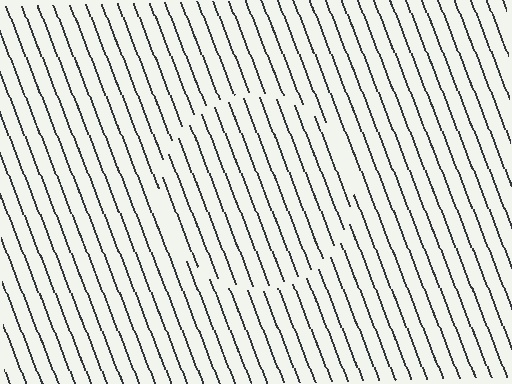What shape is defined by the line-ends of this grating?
An illusory circle. The interior of the shape contains the same grating, shifted by half a period — the contour is defined by the phase discontinuity where line-ends from the inner and outer gratings abut.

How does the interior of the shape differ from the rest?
The interior of the shape contains the same grating, shifted by half a period — the contour is defined by the phase discontinuity where line-ends from the inner and outer gratings abut.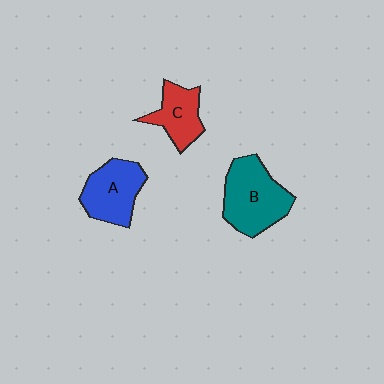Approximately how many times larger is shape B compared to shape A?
Approximately 1.2 times.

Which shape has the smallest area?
Shape C (red).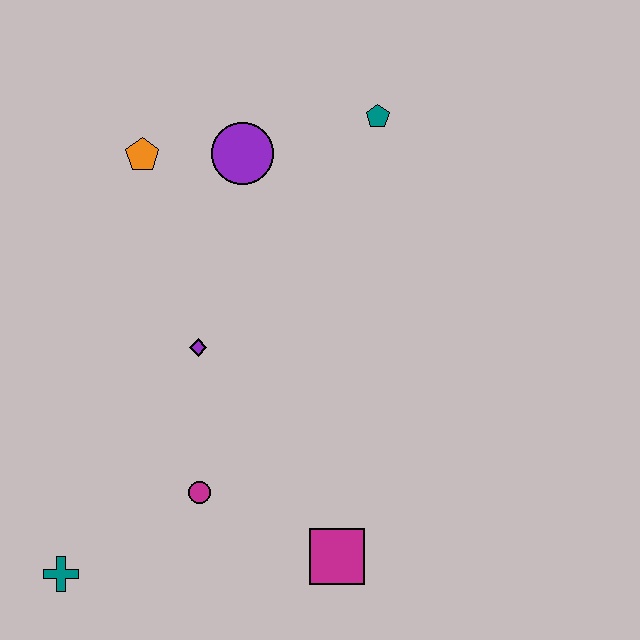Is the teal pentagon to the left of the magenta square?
No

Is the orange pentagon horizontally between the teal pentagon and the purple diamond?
No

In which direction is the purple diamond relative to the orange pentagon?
The purple diamond is below the orange pentagon.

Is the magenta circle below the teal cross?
No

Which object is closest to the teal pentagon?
The purple circle is closest to the teal pentagon.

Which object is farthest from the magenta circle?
The teal pentagon is farthest from the magenta circle.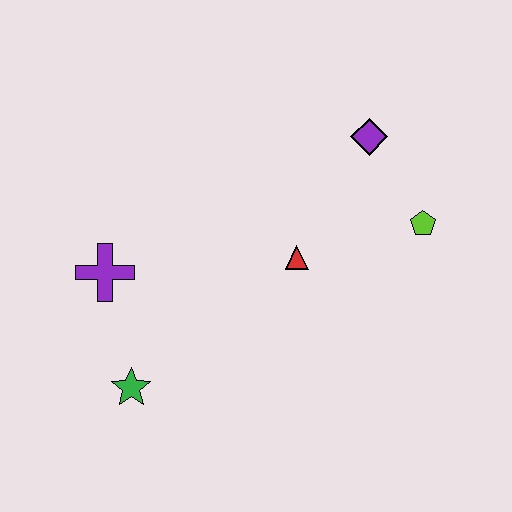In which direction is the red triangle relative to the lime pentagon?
The red triangle is to the left of the lime pentagon.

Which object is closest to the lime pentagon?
The purple diamond is closest to the lime pentagon.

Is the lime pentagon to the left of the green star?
No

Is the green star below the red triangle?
Yes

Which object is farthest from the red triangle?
The green star is farthest from the red triangle.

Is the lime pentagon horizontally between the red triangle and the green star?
No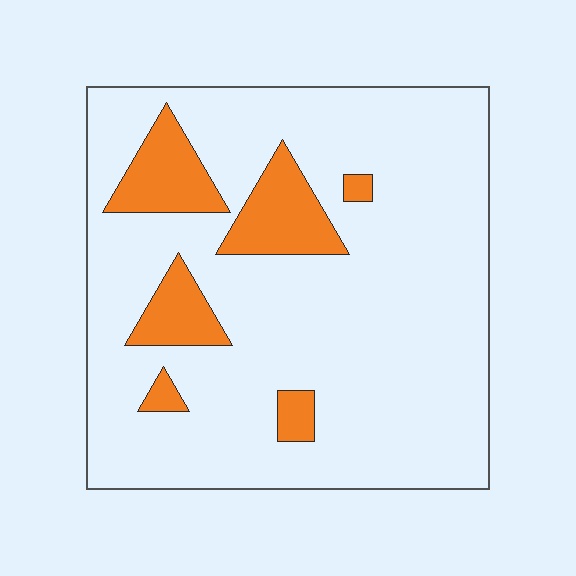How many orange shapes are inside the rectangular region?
6.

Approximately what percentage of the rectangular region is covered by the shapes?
Approximately 15%.